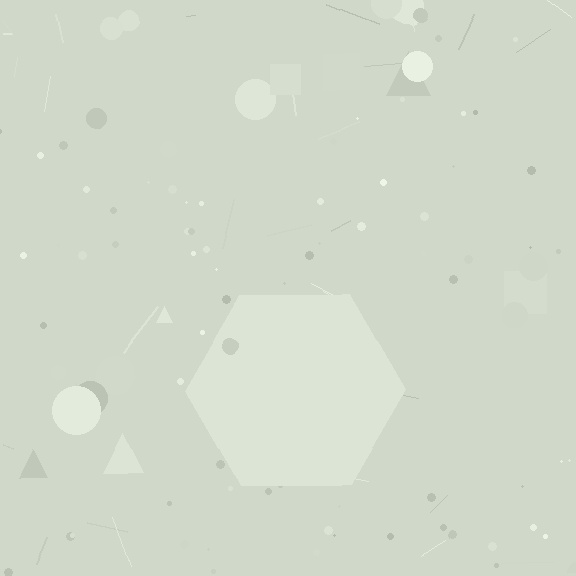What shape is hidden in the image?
A hexagon is hidden in the image.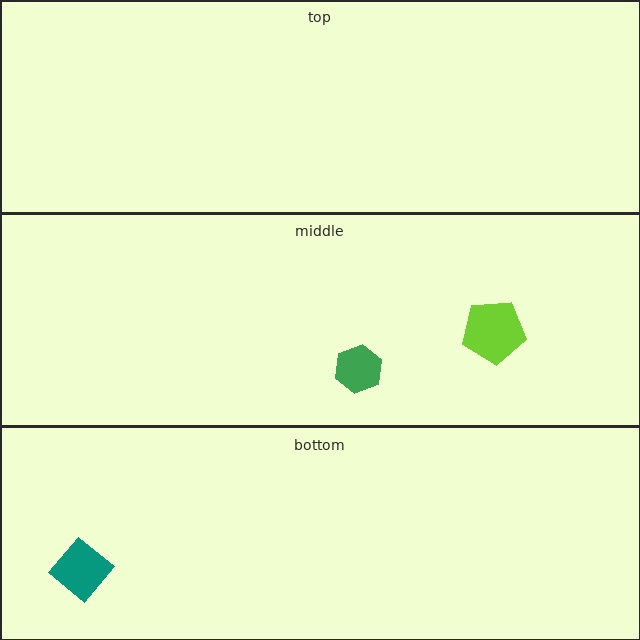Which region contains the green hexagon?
The middle region.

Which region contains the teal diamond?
The bottom region.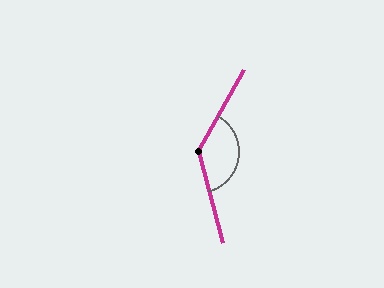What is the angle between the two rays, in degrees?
Approximately 135 degrees.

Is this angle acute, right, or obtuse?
It is obtuse.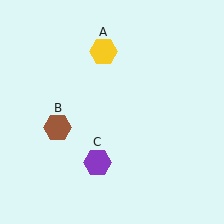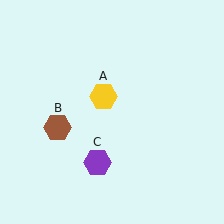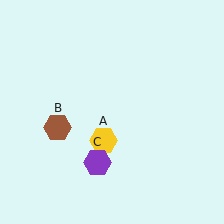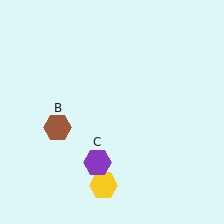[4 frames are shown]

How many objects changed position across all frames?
1 object changed position: yellow hexagon (object A).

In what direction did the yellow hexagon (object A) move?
The yellow hexagon (object A) moved down.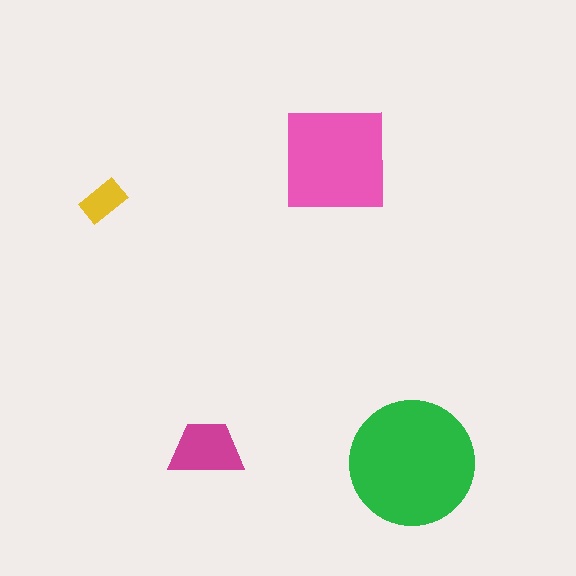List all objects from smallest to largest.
The yellow rectangle, the magenta trapezoid, the pink square, the green circle.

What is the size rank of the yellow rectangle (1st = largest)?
4th.